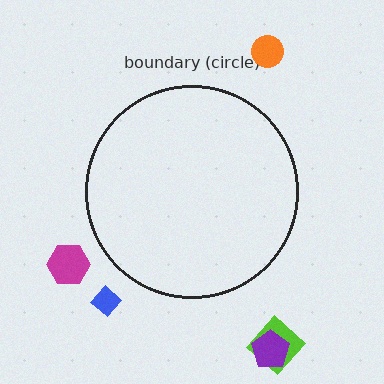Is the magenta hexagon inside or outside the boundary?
Outside.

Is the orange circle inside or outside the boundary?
Outside.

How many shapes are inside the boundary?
0 inside, 5 outside.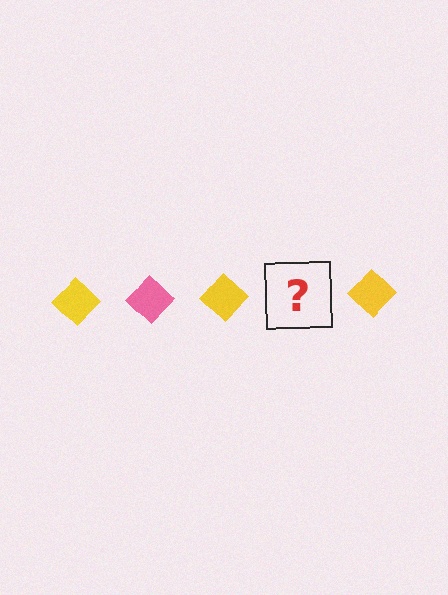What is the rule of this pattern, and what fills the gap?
The rule is that the pattern cycles through yellow, pink diamonds. The gap should be filled with a pink diamond.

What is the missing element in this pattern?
The missing element is a pink diamond.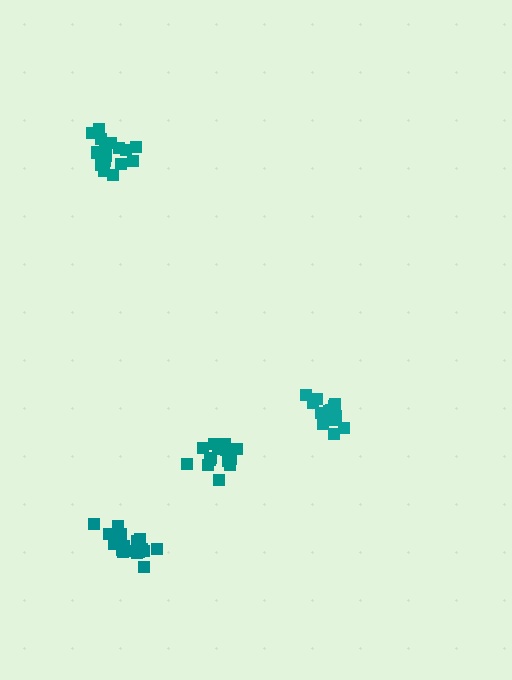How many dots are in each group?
Group 1: 20 dots, Group 2: 16 dots, Group 3: 14 dots, Group 4: 19 dots (69 total).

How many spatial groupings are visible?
There are 4 spatial groupings.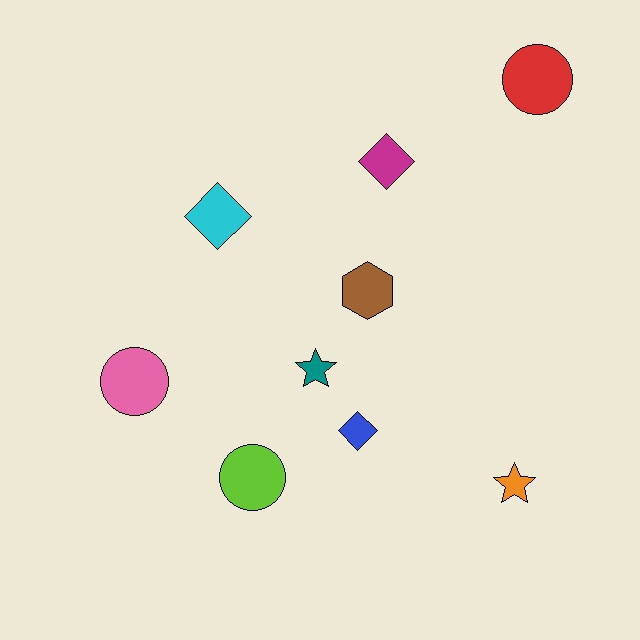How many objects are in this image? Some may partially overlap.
There are 9 objects.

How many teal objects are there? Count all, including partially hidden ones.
There is 1 teal object.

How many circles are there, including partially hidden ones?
There are 3 circles.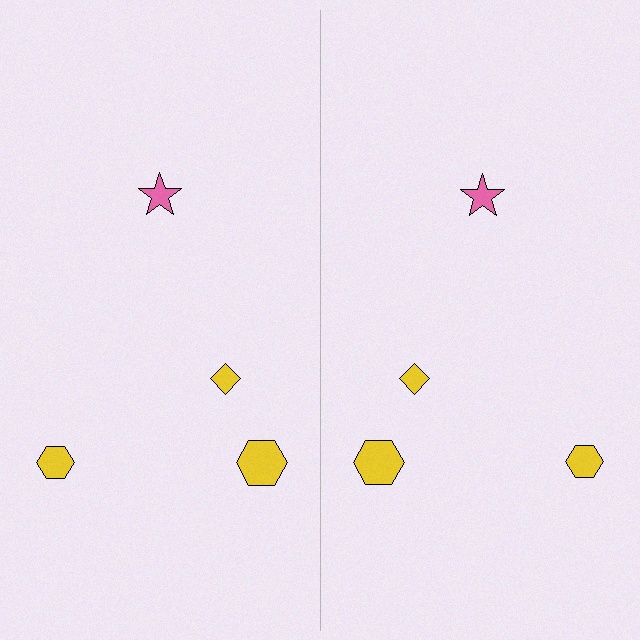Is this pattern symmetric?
Yes, this pattern has bilateral (reflection) symmetry.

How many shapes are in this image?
There are 8 shapes in this image.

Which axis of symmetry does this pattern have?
The pattern has a vertical axis of symmetry running through the center of the image.